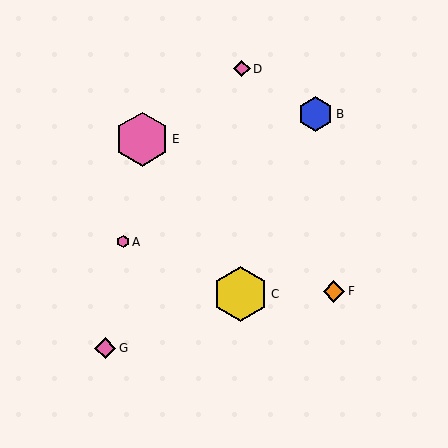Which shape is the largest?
The yellow hexagon (labeled C) is the largest.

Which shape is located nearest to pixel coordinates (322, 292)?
The orange diamond (labeled F) at (334, 291) is nearest to that location.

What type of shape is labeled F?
Shape F is an orange diamond.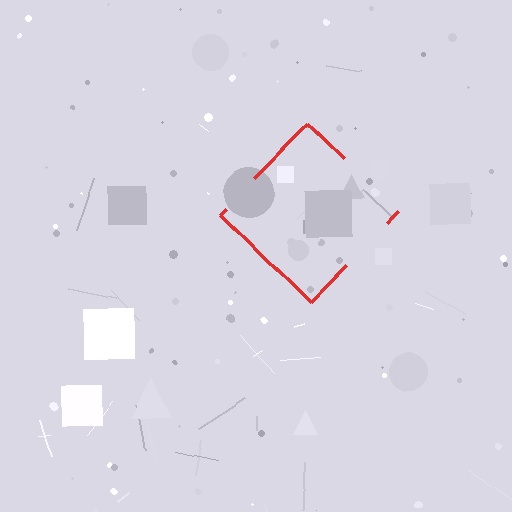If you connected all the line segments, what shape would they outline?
They would outline a diamond.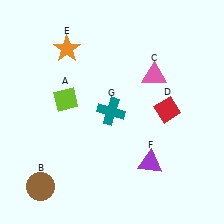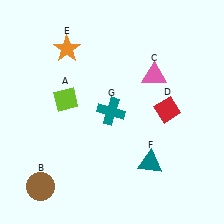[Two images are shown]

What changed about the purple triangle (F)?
In Image 1, F is purple. In Image 2, it changed to teal.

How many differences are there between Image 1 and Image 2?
There is 1 difference between the two images.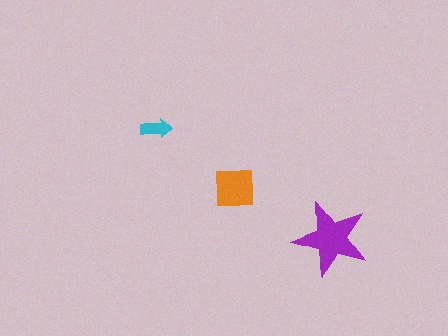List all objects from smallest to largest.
The cyan arrow, the orange square, the purple star.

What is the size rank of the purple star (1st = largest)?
1st.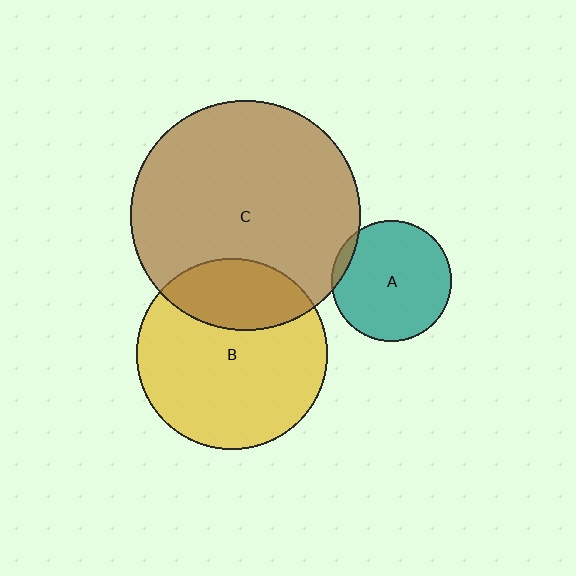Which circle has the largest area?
Circle C (brown).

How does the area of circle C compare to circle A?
Approximately 3.6 times.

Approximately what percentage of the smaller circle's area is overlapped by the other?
Approximately 25%.